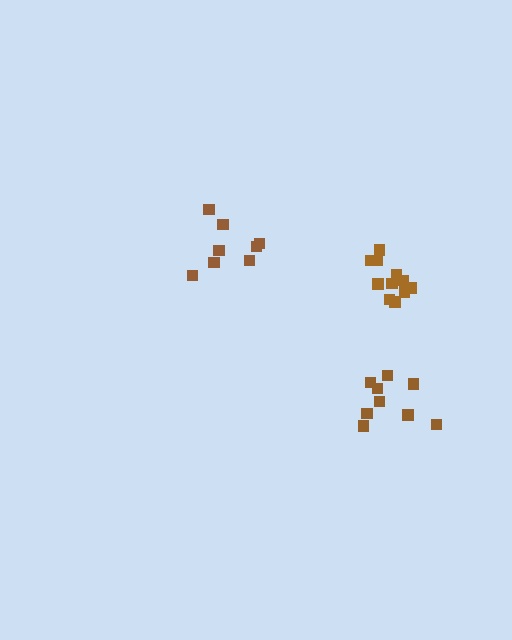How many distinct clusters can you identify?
There are 3 distinct clusters.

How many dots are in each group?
Group 1: 8 dots, Group 2: 9 dots, Group 3: 13 dots (30 total).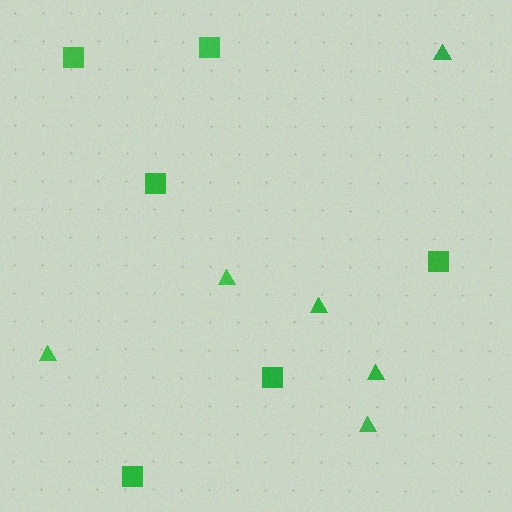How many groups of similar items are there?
There are 2 groups: one group of triangles (6) and one group of squares (6).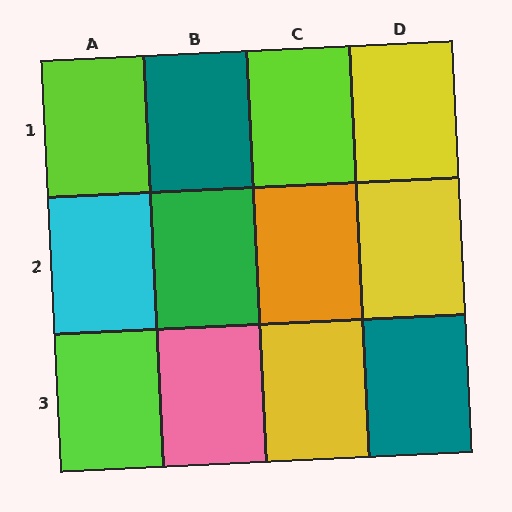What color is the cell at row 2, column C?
Orange.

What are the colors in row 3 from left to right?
Lime, pink, yellow, teal.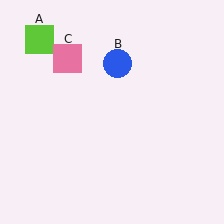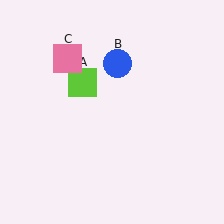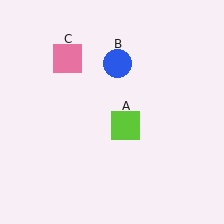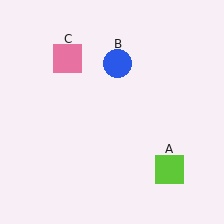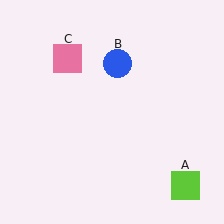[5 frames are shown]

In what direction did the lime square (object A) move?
The lime square (object A) moved down and to the right.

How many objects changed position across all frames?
1 object changed position: lime square (object A).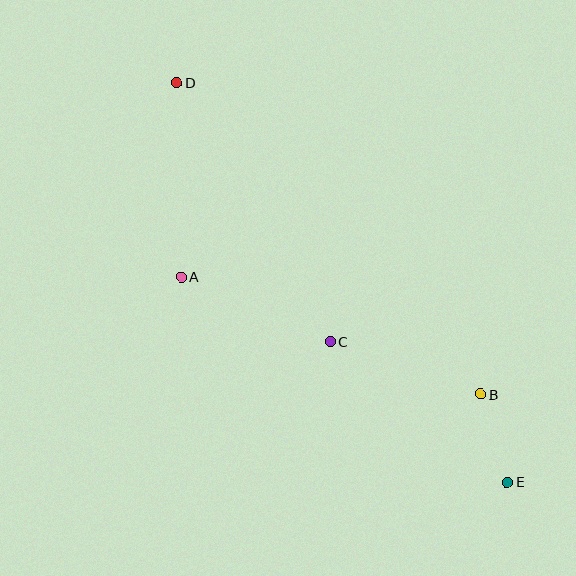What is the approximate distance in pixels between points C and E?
The distance between C and E is approximately 227 pixels.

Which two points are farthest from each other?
Points D and E are farthest from each other.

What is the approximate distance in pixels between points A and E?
The distance between A and E is approximately 386 pixels.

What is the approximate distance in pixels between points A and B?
The distance between A and B is approximately 321 pixels.